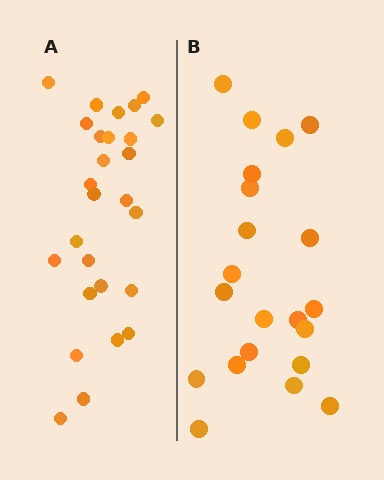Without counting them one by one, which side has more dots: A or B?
Region A (the left region) has more dots.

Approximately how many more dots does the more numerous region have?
Region A has about 6 more dots than region B.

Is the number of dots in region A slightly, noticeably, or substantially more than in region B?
Region A has noticeably more, but not dramatically so. The ratio is roughly 1.3 to 1.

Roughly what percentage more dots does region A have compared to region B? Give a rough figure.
About 30% more.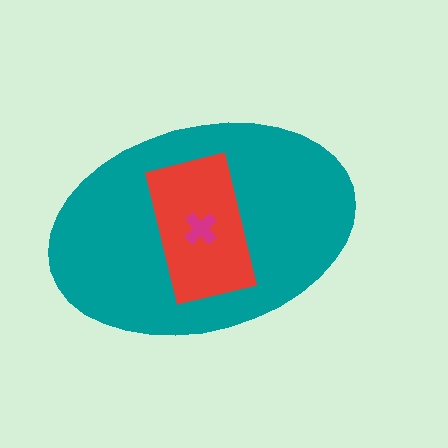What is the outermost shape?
The teal ellipse.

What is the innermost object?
The magenta cross.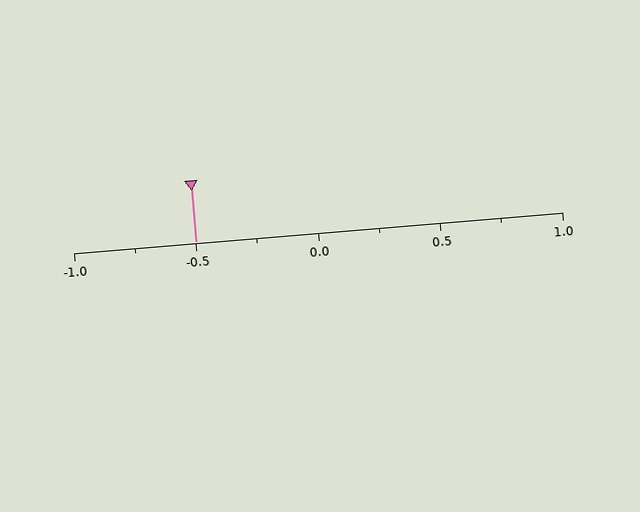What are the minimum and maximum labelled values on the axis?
The axis runs from -1.0 to 1.0.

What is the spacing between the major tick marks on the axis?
The major ticks are spaced 0.5 apart.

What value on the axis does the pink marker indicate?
The marker indicates approximately -0.5.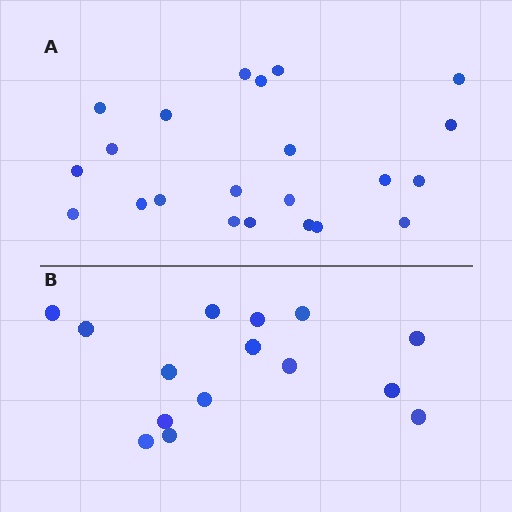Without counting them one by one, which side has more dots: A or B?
Region A (the top region) has more dots.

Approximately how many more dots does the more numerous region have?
Region A has roughly 8 or so more dots than region B.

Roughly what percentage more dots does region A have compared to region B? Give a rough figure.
About 45% more.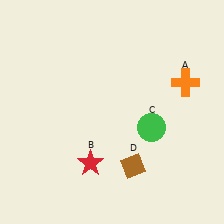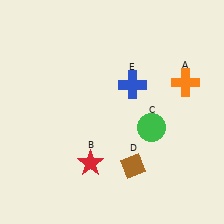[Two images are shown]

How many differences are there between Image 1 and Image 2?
There is 1 difference between the two images.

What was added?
A blue cross (E) was added in Image 2.